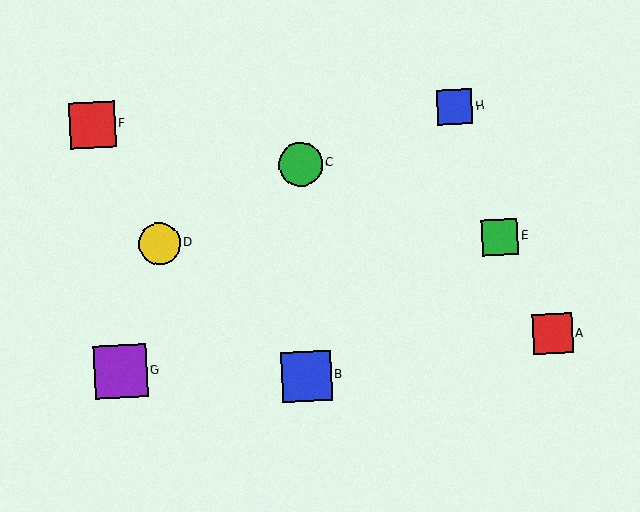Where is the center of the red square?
The center of the red square is at (553, 334).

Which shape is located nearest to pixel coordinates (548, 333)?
The red square (labeled A) at (553, 334) is nearest to that location.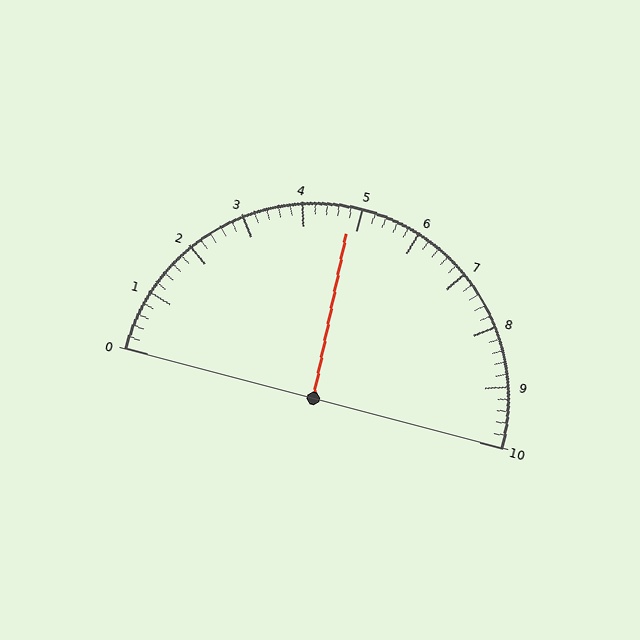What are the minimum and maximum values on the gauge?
The gauge ranges from 0 to 10.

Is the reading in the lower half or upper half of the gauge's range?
The reading is in the lower half of the range (0 to 10).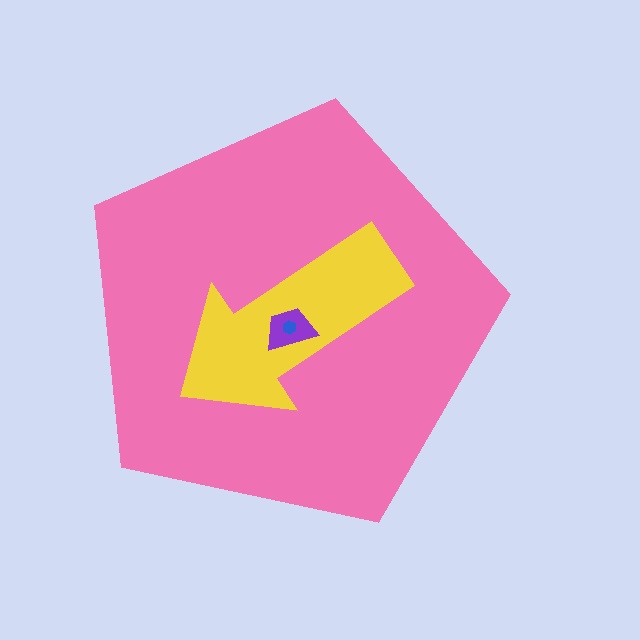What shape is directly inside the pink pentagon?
The yellow arrow.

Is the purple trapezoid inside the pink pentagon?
Yes.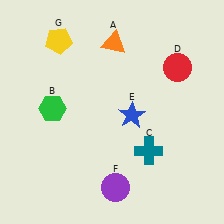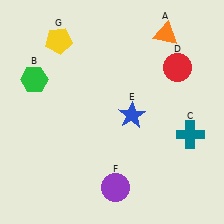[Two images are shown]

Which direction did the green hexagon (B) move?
The green hexagon (B) moved up.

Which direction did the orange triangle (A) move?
The orange triangle (A) moved right.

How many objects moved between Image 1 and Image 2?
3 objects moved between the two images.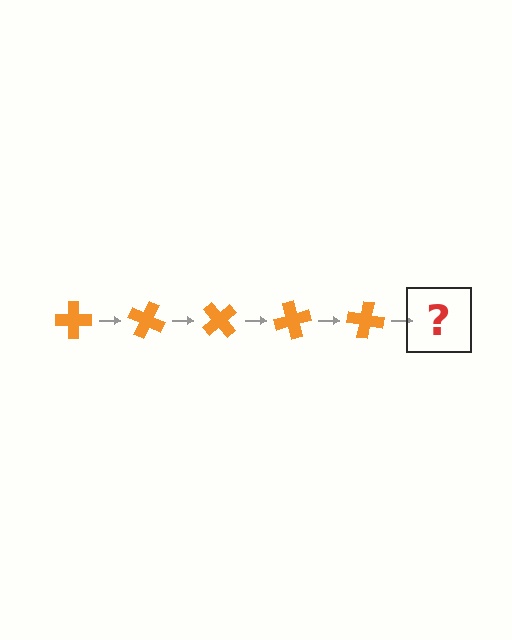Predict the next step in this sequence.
The next step is an orange cross rotated 125 degrees.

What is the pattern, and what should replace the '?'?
The pattern is that the cross rotates 25 degrees each step. The '?' should be an orange cross rotated 125 degrees.